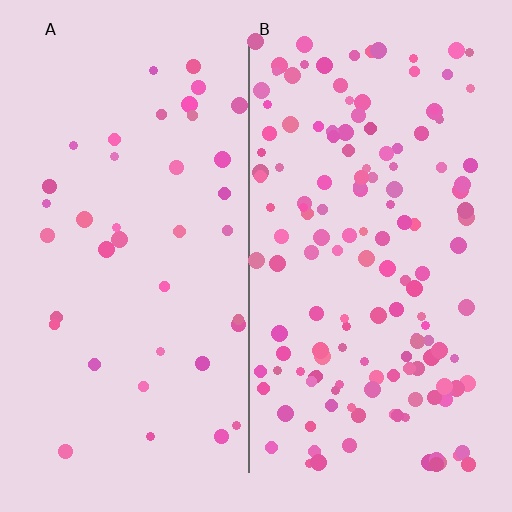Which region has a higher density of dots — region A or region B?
B (the right).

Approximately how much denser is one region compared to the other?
Approximately 3.7× — region B over region A.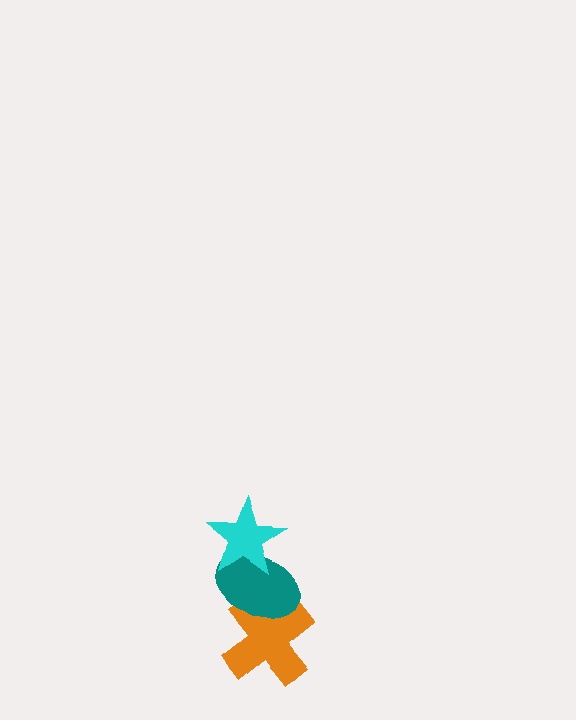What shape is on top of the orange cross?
The teal ellipse is on top of the orange cross.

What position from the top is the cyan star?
The cyan star is 1st from the top.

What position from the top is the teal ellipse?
The teal ellipse is 2nd from the top.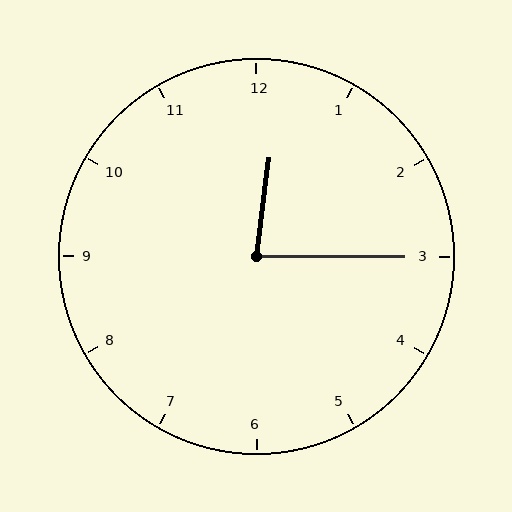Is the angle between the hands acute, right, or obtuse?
It is acute.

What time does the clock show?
12:15.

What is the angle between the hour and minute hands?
Approximately 82 degrees.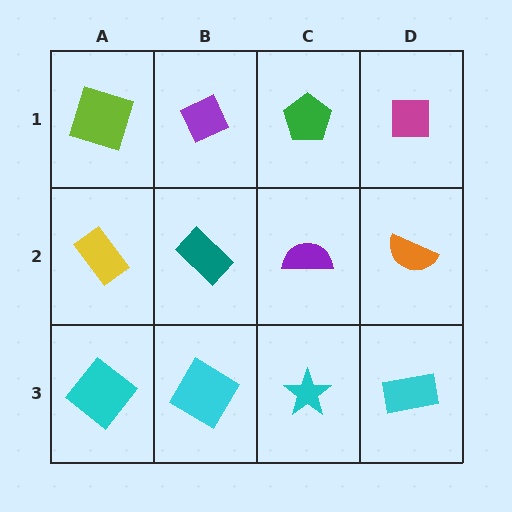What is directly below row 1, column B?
A teal rectangle.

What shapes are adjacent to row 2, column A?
A lime square (row 1, column A), a cyan diamond (row 3, column A), a teal rectangle (row 2, column B).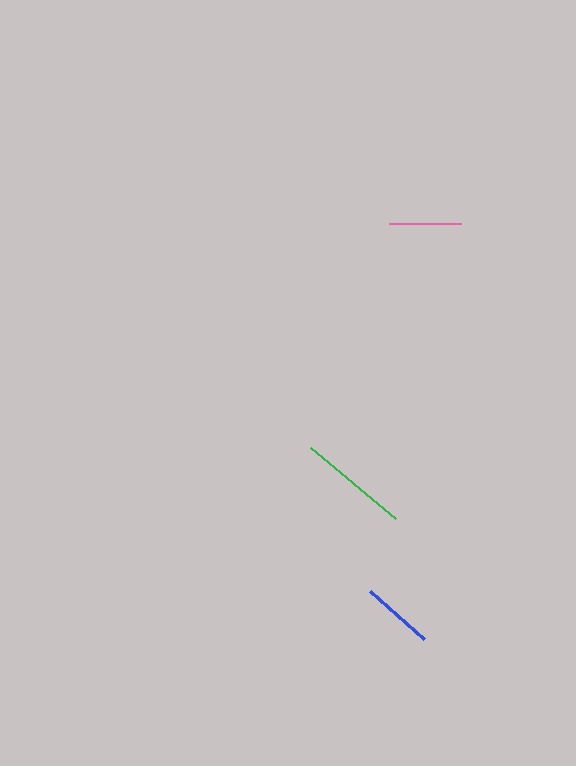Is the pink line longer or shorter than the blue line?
The blue line is longer than the pink line.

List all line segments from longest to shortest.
From longest to shortest: green, blue, pink.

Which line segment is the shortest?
The pink line is the shortest at approximately 72 pixels.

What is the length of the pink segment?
The pink segment is approximately 72 pixels long.